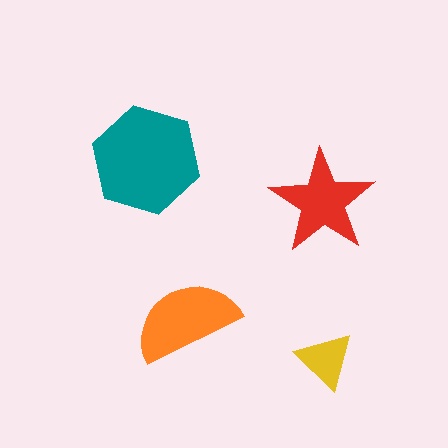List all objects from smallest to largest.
The yellow triangle, the red star, the orange semicircle, the teal hexagon.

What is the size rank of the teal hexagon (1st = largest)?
1st.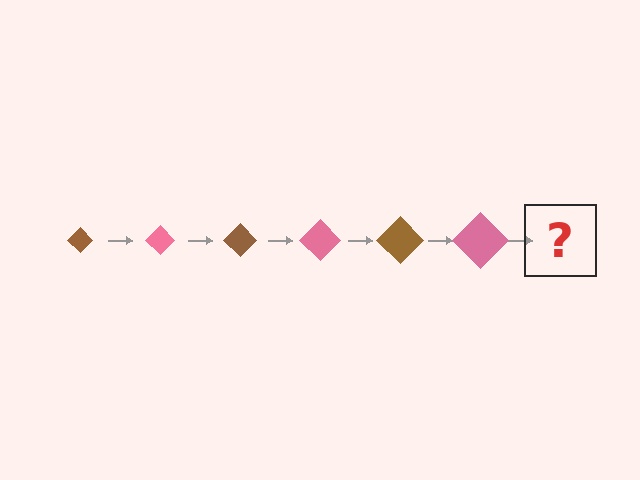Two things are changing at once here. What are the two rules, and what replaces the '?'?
The two rules are that the diamond grows larger each step and the color cycles through brown and pink. The '?' should be a brown diamond, larger than the previous one.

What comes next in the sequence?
The next element should be a brown diamond, larger than the previous one.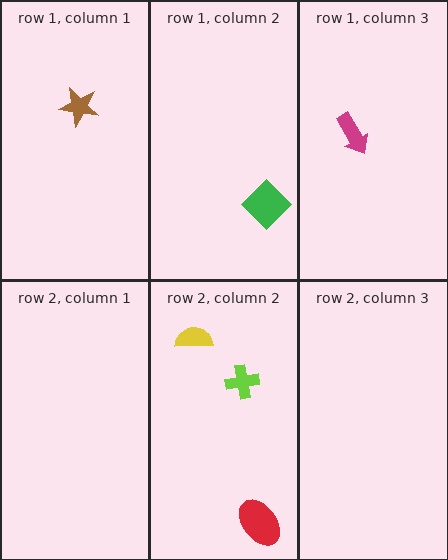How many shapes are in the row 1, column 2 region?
1.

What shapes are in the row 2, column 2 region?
The yellow semicircle, the lime cross, the red ellipse.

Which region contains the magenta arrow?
The row 1, column 3 region.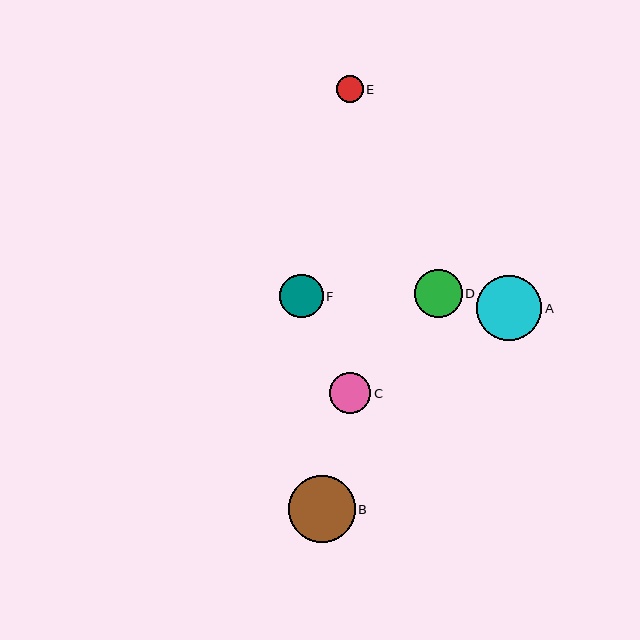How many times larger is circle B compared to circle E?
Circle B is approximately 2.5 times the size of circle E.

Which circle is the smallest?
Circle E is the smallest with a size of approximately 27 pixels.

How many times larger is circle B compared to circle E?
Circle B is approximately 2.5 times the size of circle E.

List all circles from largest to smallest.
From largest to smallest: B, A, D, F, C, E.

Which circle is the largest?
Circle B is the largest with a size of approximately 66 pixels.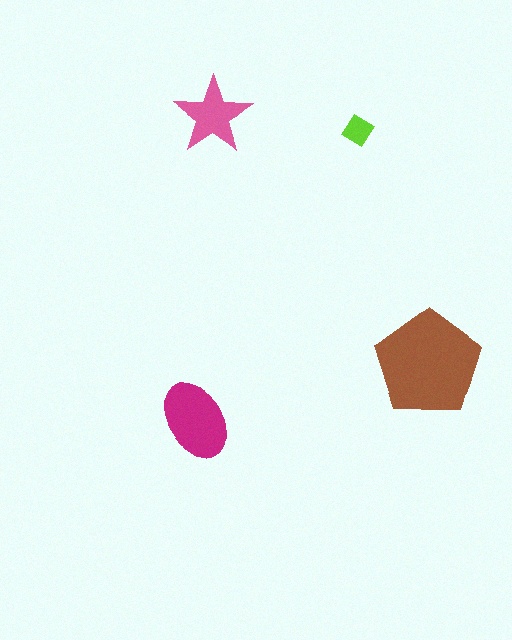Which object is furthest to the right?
The brown pentagon is rightmost.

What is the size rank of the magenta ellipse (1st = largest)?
2nd.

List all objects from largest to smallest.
The brown pentagon, the magenta ellipse, the pink star, the lime diamond.